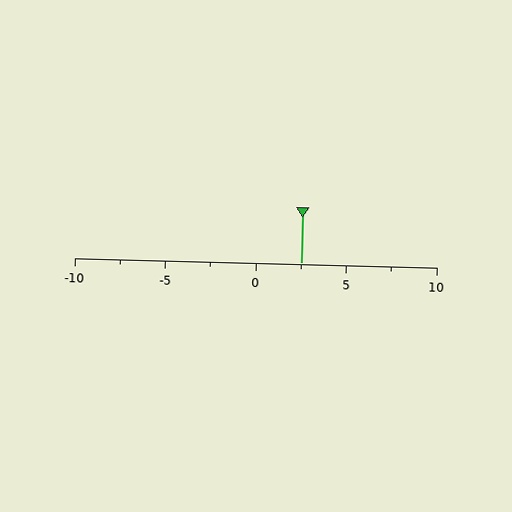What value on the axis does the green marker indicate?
The marker indicates approximately 2.5.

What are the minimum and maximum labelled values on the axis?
The axis runs from -10 to 10.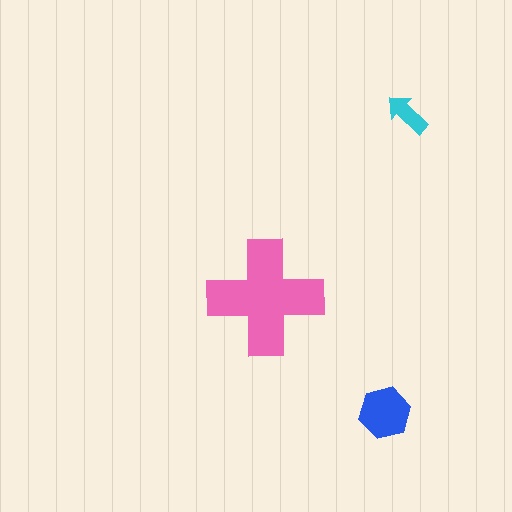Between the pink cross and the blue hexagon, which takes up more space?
The pink cross.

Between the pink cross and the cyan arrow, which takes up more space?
The pink cross.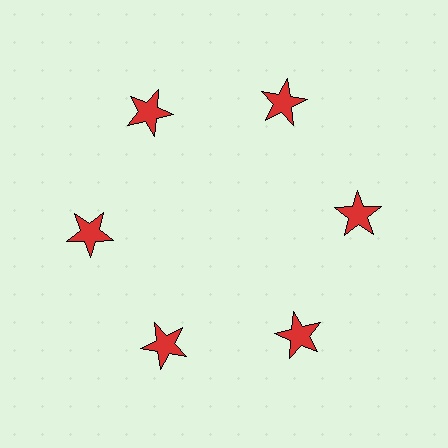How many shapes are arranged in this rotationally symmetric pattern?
There are 6 shapes, arranged in 6 groups of 1.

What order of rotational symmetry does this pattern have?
This pattern has 6-fold rotational symmetry.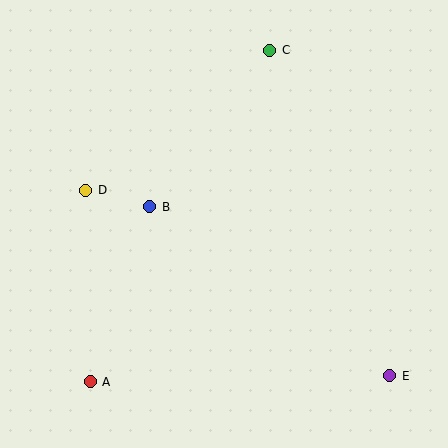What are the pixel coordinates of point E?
Point E is at (390, 376).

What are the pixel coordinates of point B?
Point B is at (150, 207).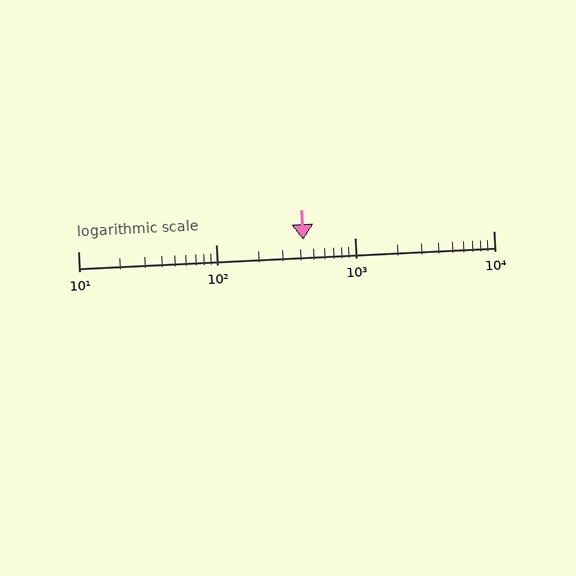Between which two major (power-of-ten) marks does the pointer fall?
The pointer is between 100 and 1000.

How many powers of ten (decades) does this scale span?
The scale spans 3 decades, from 10 to 10000.